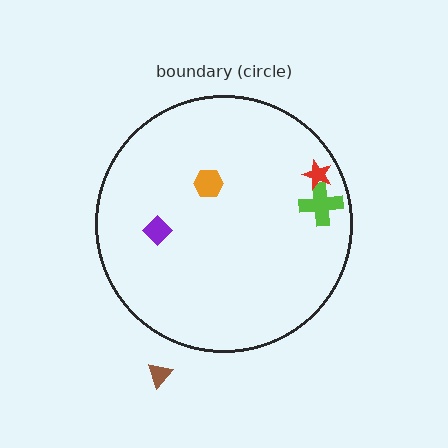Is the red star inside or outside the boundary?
Inside.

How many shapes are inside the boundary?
4 inside, 1 outside.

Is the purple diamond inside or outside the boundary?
Inside.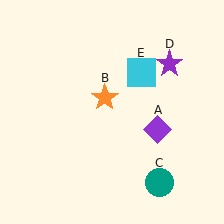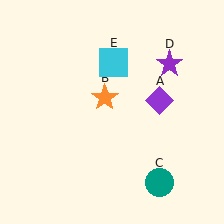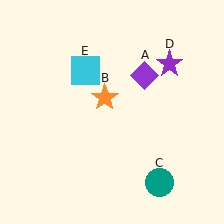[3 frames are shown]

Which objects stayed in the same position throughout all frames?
Orange star (object B) and teal circle (object C) and purple star (object D) remained stationary.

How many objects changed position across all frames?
2 objects changed position: purple diamond (object A), cyan square (object E).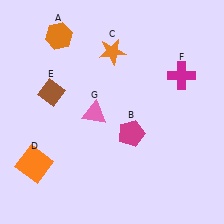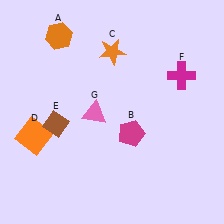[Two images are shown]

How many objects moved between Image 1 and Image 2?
2 objects moved between the two images.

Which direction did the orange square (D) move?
The orange square (D) moved up.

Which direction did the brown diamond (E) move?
The brown diamond (E) moved down.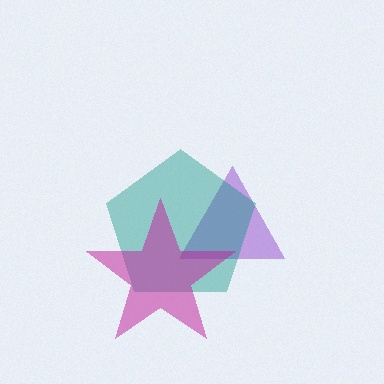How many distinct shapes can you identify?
There are 3 distinct shapes: a purple triangle, a teal pentagon, a magenta star.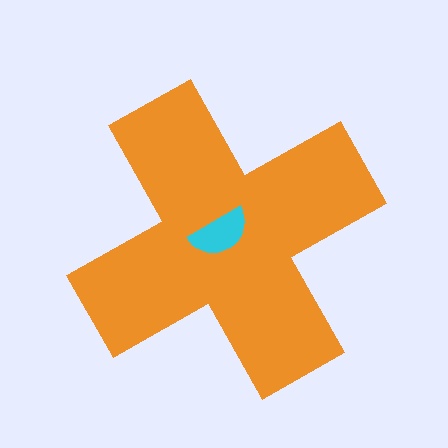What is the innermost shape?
The cyan semicircle.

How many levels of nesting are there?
2.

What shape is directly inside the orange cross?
The cyan semicircle.